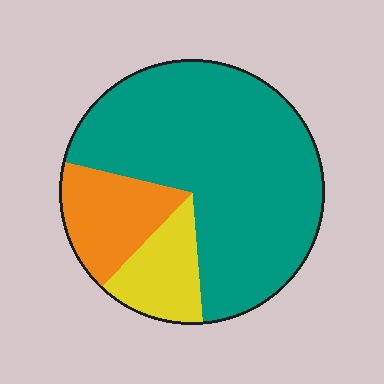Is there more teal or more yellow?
Teal.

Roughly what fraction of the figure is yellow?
Yellow takes up less than a sixth of the figure.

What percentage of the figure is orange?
Orange takes up about one sixth (1/6) of the figure.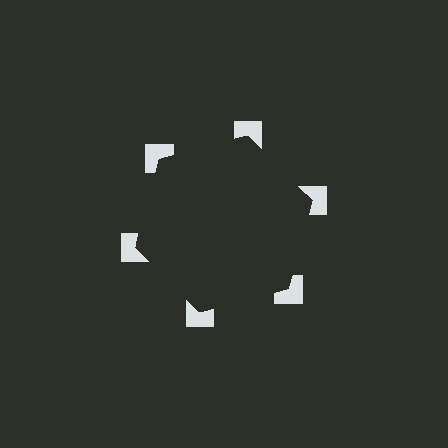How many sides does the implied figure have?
6 sides.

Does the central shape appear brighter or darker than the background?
It typically appears slightly darker than the background, even though no actual brightness change is drawn.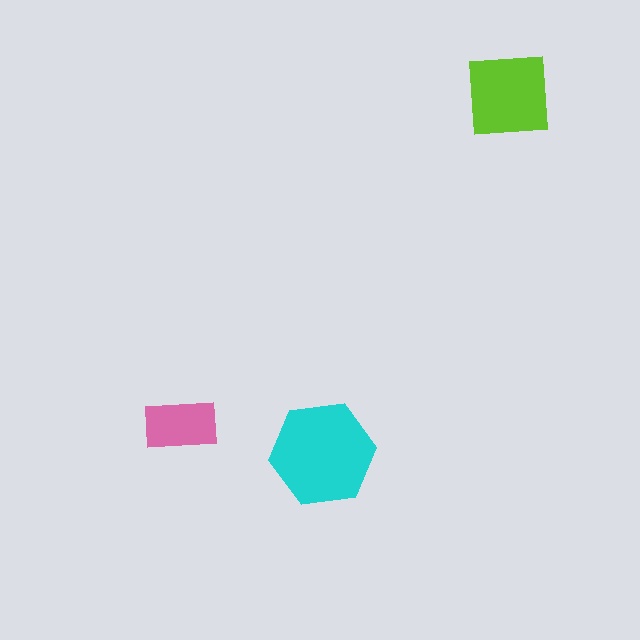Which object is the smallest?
The pink rectangle.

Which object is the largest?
The cyan hexagon.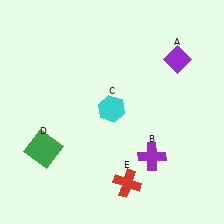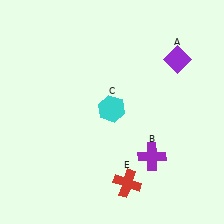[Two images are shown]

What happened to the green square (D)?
The green square (D) was removed in Image 2. It was in the bottom-left area of Image 1.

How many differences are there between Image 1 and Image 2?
There is 1 difference between the two images.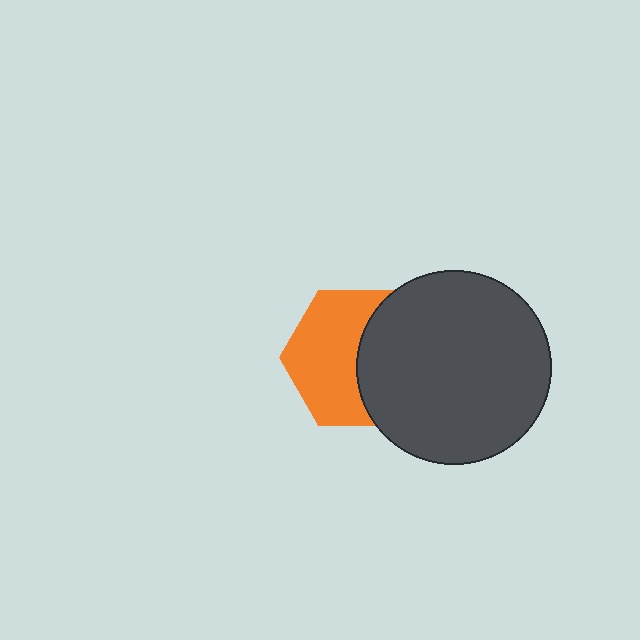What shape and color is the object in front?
The object in front is a dark gray circle.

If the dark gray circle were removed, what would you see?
You would see the complete orange hexagon.